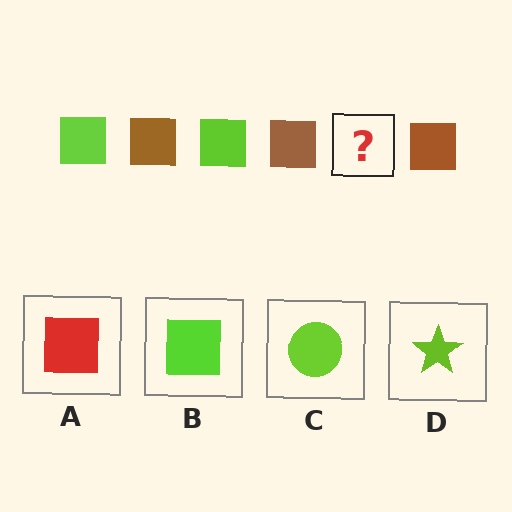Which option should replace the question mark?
Option B.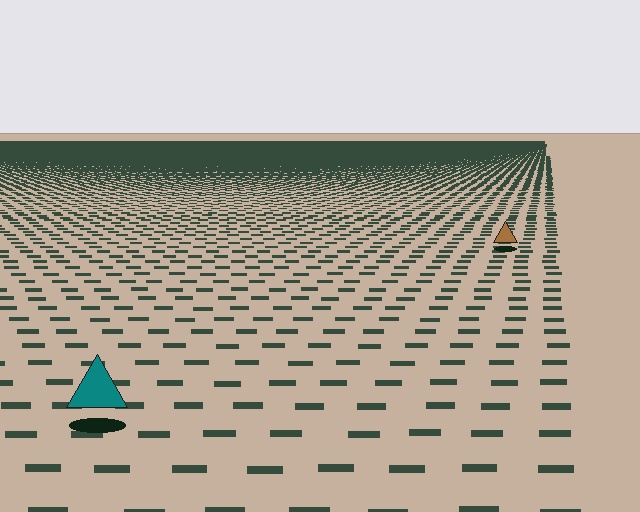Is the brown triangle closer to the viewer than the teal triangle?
No. The teal triangle is closer — you can tell from the texture gradient: the ground texture is coarser near it.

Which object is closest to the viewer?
The teal triangle is closest. The texture marks near it are larger and more spread out.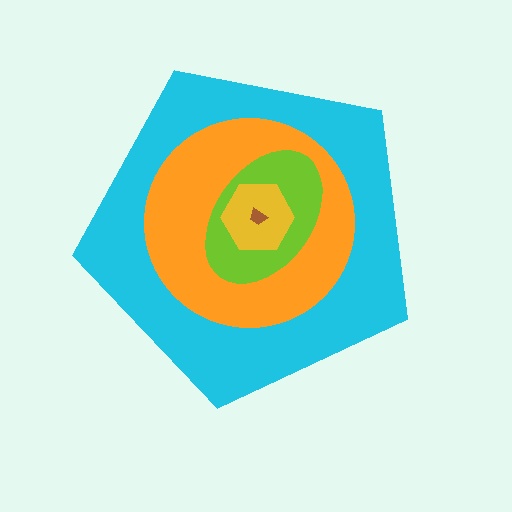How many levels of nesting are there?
5.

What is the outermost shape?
The cyan pentagon.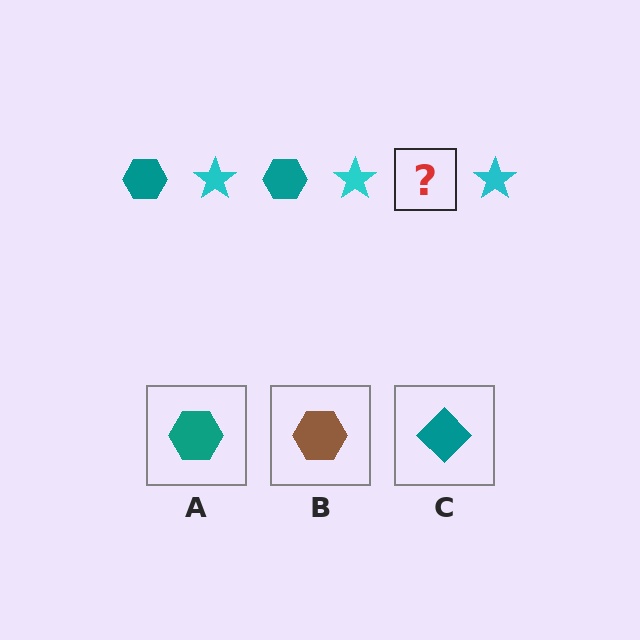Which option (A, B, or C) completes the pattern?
A.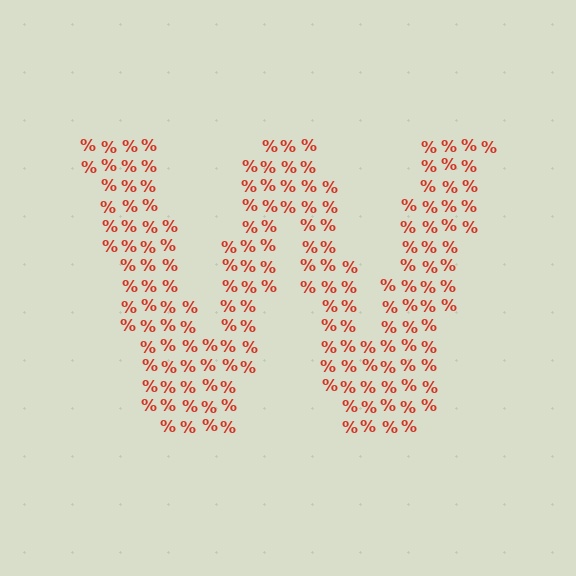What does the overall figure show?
The overall figure shows the letter W.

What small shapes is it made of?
It is made of small percent signs.